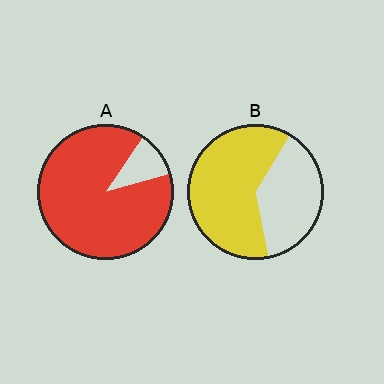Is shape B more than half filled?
Yes.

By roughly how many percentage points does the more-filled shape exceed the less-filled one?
By roughly 25 percentage points (A over B).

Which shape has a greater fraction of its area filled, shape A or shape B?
Shape A.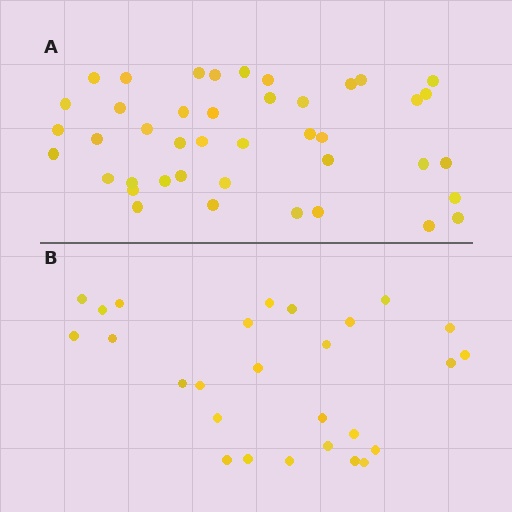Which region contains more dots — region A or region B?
Region A (the top region) has more dots.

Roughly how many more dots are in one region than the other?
Region A has approximately 15 more dots than region B.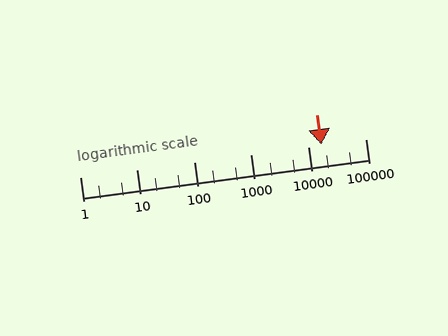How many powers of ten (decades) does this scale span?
The scale spans 5 decades, from 1 to 100000.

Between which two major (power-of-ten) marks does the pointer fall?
The pointer is between 10000 and 100000.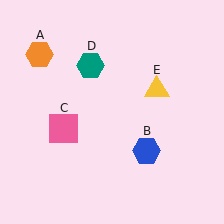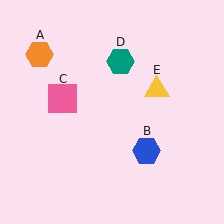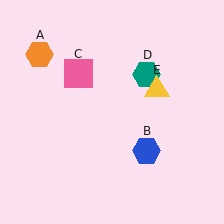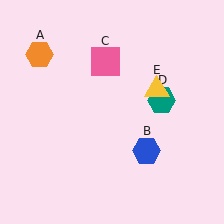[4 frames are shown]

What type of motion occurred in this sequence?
The pink square (object C), teal hexagon (object D) rotated clockwise around the center of the scene.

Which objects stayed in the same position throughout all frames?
Orange hexagon (object A) and blue hexagon (object B) and yellow triangle (object E) remained stationary.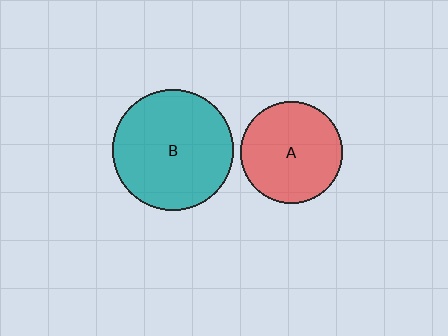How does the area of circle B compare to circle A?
Approximately 1.4 times.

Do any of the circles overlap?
No, none of the circles overlap.